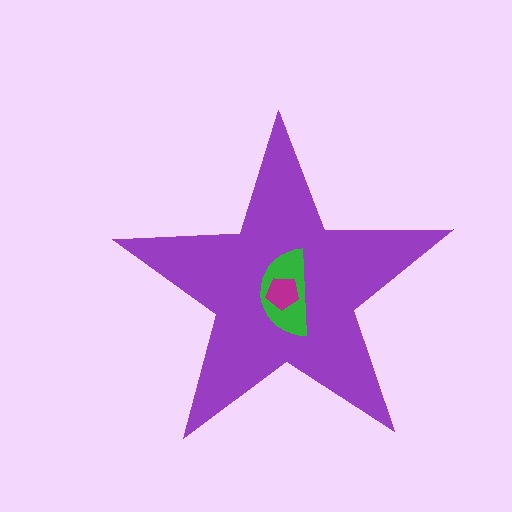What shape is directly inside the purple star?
The green semicircle.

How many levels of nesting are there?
3.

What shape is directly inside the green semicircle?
The magenta pentagon.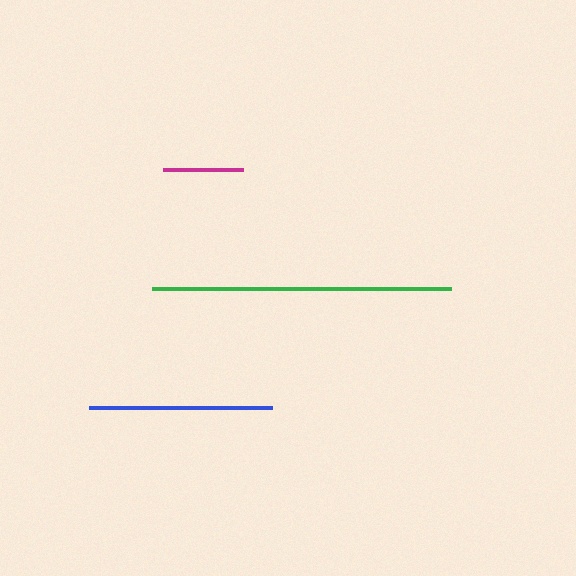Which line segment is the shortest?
The magenta line is the shortest at approximately 79 pixels.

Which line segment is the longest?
The green line is the longest at approximately 299 pixels.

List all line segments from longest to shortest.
From longest to shortest: green, blue, magenta.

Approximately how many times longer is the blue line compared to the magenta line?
The blue line is approximately 2.3 times the length of the magenta line.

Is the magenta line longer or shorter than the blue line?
The blue line is longer than the magenta line.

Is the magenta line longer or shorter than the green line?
The green line is longer than the magenta line.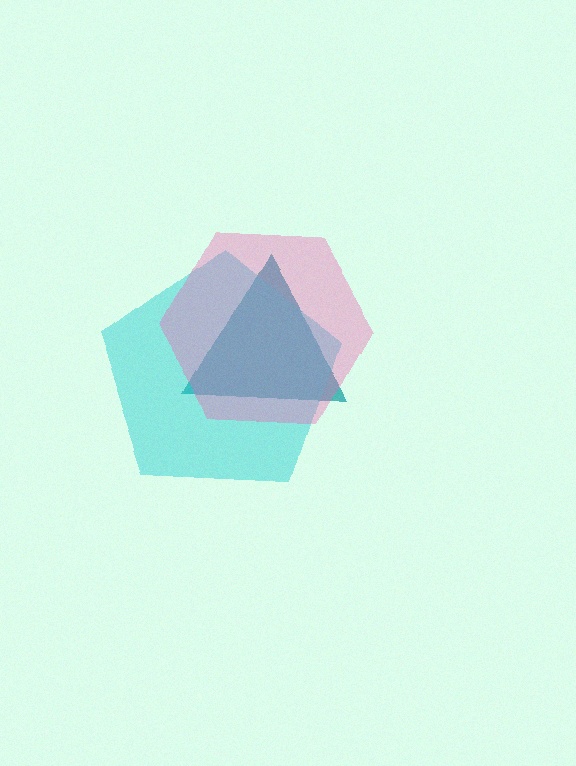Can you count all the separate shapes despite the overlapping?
Yes, there are 3 separate shapes.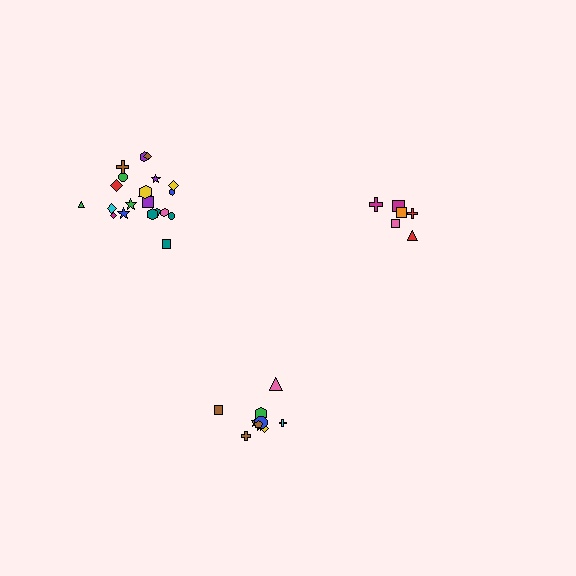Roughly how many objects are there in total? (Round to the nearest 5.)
Roughly 40 objects in total.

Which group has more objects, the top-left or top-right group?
The top-left group.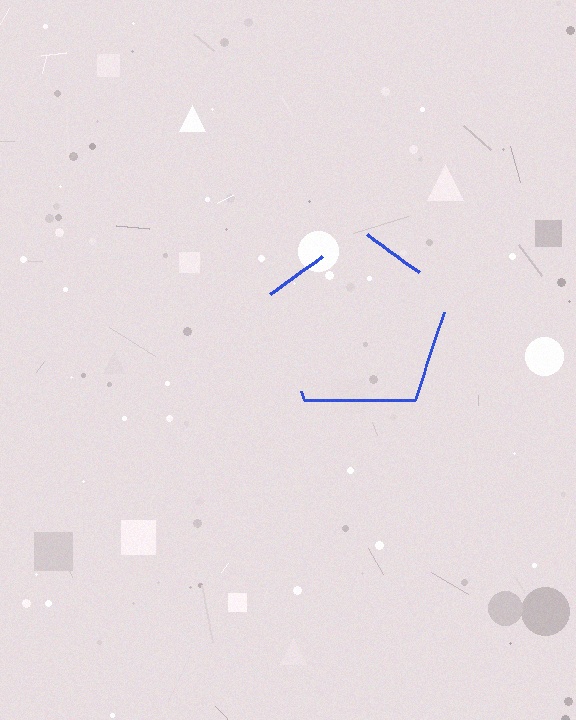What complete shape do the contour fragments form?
The contour fragments form a pentagon.